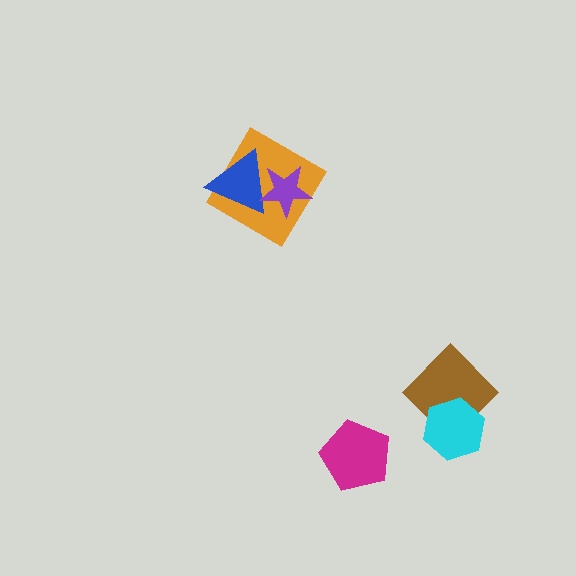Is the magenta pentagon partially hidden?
No, no other shape covers it.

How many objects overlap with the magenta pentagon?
0 objects overlap with the magenta pentagon.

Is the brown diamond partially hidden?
Yes, it is partially covered by another shape.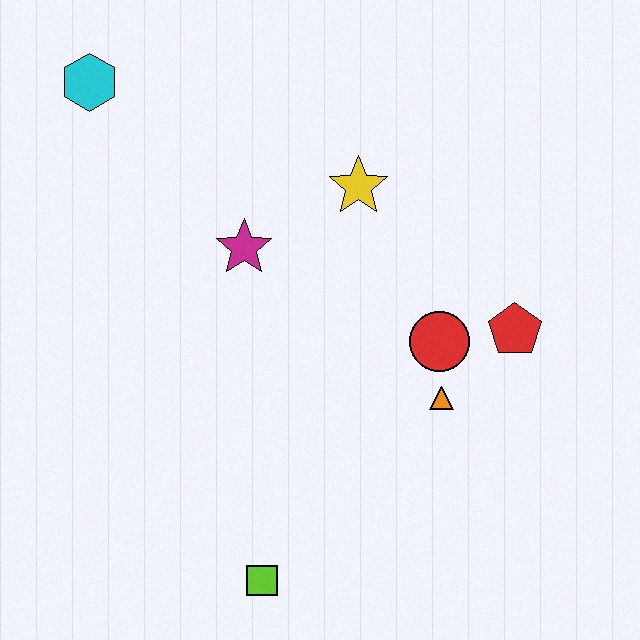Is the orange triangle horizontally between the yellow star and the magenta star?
No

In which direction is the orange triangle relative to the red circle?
The orange triangle is below the red circle.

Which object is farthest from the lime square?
The cyan hexagon is farthest from the lime square.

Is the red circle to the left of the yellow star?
No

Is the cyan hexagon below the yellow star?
No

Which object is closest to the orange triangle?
The red circle is closest to the orange triangle.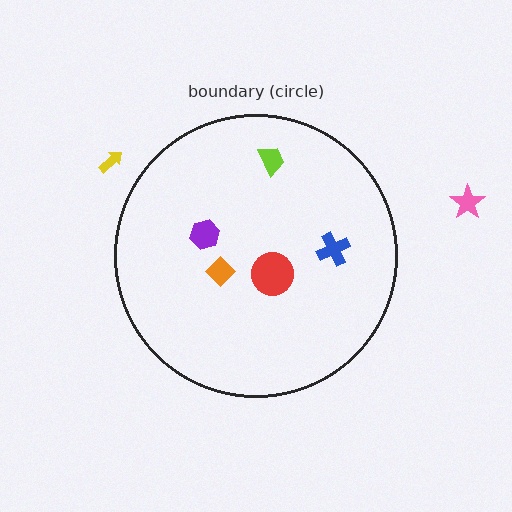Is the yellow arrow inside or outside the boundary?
Outside.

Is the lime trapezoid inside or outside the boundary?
Inside.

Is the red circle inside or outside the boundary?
Inside.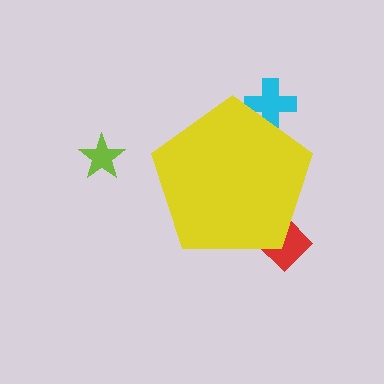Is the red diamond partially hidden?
Yes, the red diamond is partially hidden behind the yellow pentagon.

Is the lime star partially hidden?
No, the lime star is fully visible.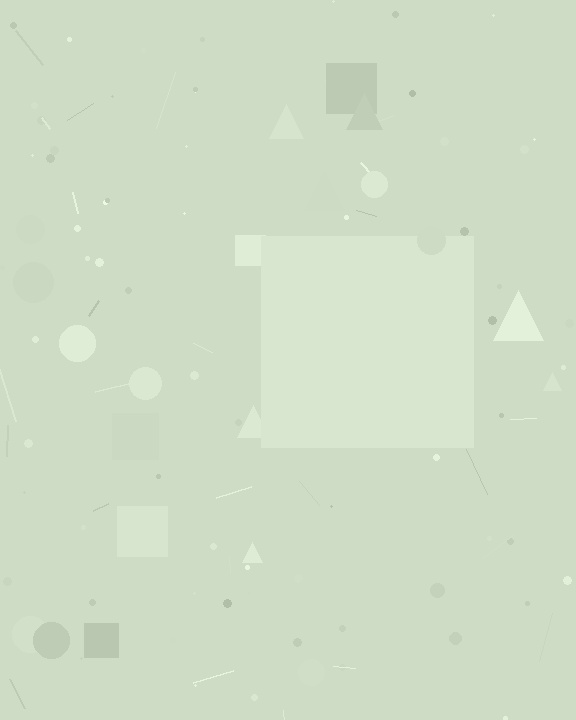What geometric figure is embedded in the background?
A square is embedded in the background.